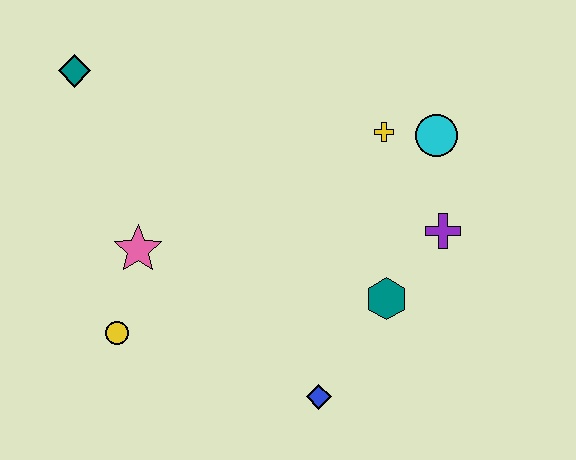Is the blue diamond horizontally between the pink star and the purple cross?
Yes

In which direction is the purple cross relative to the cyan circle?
The purple cross is below the cyan circle.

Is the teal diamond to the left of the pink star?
Yes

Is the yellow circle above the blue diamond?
Yes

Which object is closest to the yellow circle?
The pink star is closest to the yellow circle.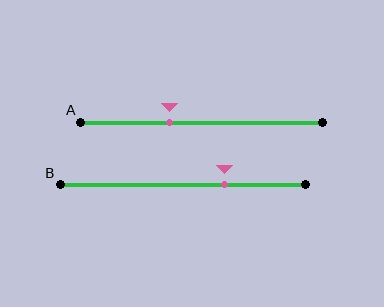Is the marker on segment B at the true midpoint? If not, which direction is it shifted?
No, the marker on segment B is shifted to the right by about 17% of the segment length.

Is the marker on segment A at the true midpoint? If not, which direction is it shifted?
No, the marker on segment A is shifted to the left by about 13% of the segment length.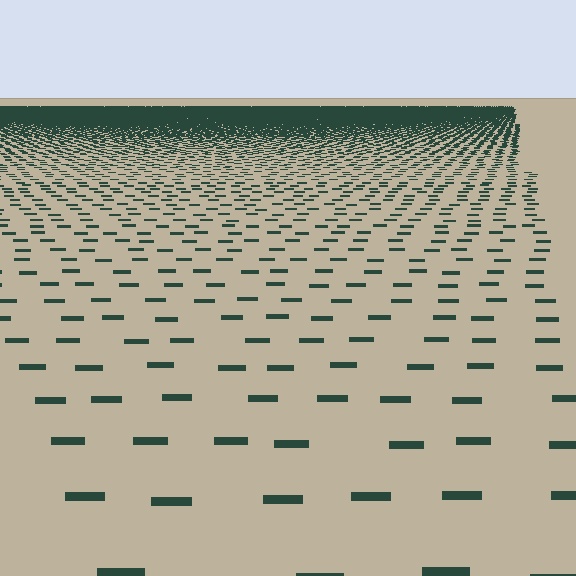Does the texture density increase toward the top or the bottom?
Density increases toward the top.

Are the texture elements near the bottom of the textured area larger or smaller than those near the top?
Larger. Near the bottom, elements are closer to the viewer and appear at a bigger on-screen size.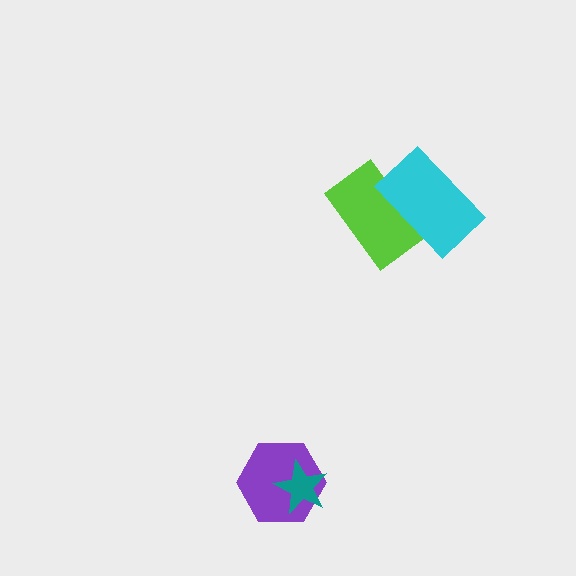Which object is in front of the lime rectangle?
The cyan rectangle is in front of the lime rectangle.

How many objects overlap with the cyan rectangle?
1 object overlaps with the cyan rectangle.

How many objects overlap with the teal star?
1 object overlaps with the teal star.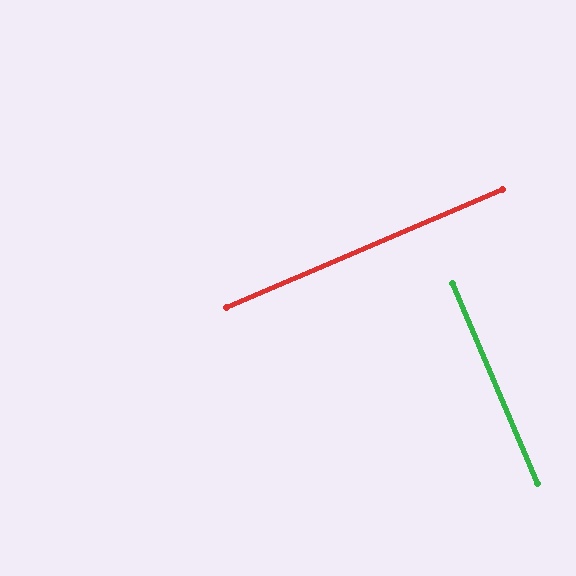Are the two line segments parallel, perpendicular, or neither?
Perpendicular — they meet at approximately 90°.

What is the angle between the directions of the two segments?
Approximately 90 degrees.